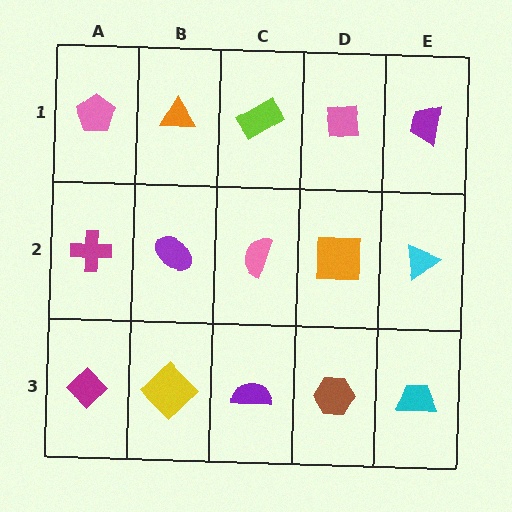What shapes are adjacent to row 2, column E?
A purple trapezoid (row 1, column E), a cyan trapezoid (row 3, column E), an orange square (row 2, column D).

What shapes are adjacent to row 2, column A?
A pink pentagon (row 1, column A), a magenta diamond (row 3, column A), a purple ellipse (row 2, column B).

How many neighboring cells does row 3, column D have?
3.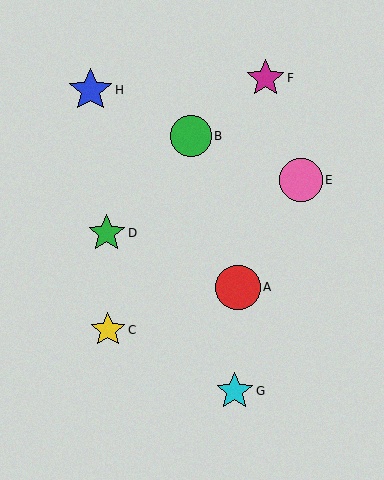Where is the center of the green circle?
The center of the green circle is at (191, 136).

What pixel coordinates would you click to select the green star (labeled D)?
Click at (107, 233) to select the green star D.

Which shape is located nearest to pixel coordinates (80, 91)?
The blue star (labeled H) at (90, 90) is nearest to that location.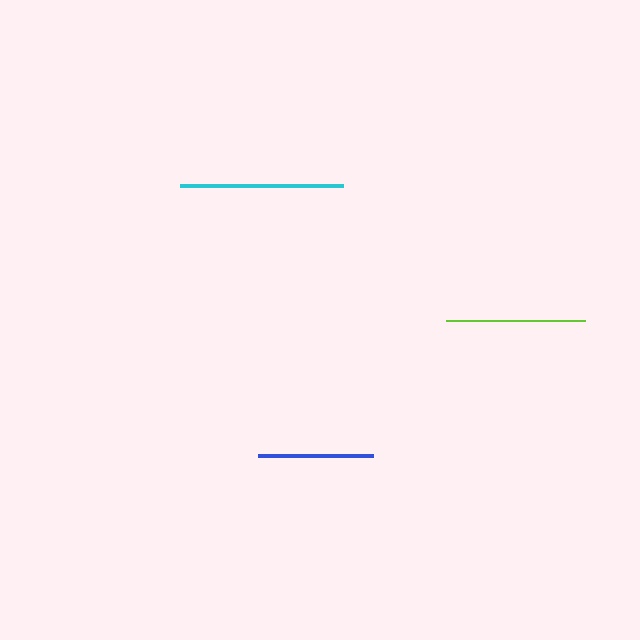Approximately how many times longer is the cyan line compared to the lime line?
The cyan line is approximately 1.2 times the length of the lime line.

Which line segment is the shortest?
The blue line is the shortest at approximately 115 pixels.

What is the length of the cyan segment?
The cyan segment is approximately 164 pixels long.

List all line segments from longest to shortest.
From longest to shortest: cyan, lime, blue.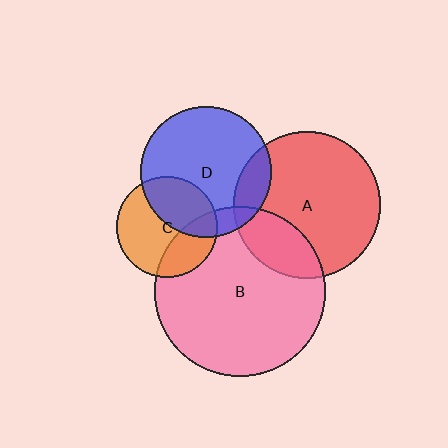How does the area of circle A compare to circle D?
Approximately 1.2 times.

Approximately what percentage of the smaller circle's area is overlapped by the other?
Approximately 10%.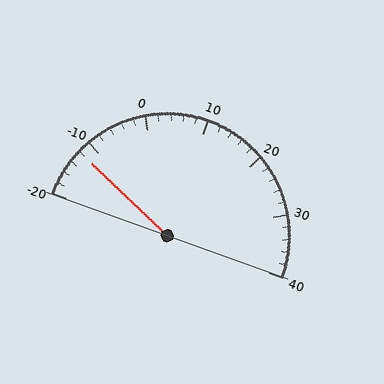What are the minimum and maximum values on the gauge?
The gauge ranges from -20 to 40.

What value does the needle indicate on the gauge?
The needle indicates approximately -12.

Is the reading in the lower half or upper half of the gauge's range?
The reading is in the lower half of the range (-20 to 40).